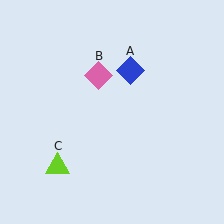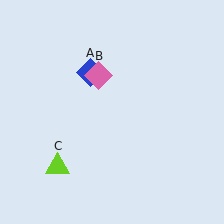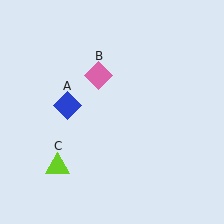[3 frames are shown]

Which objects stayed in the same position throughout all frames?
Pink diamond (object B) and lime triangle (object C) remained stationary.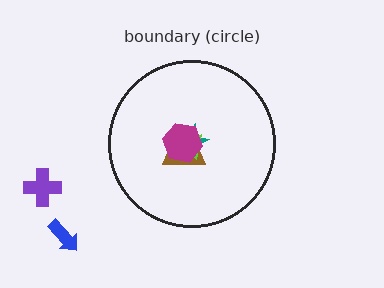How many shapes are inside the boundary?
4 inside, 2 outside.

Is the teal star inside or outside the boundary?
Inside.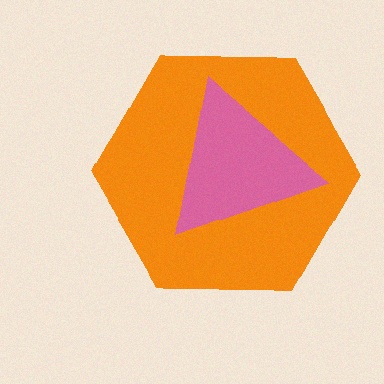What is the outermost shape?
The orange hexagon.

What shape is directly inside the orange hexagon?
The pink triangle.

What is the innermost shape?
The pink triangle.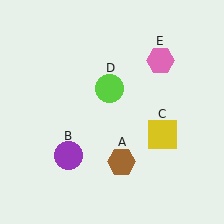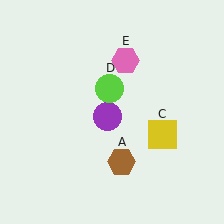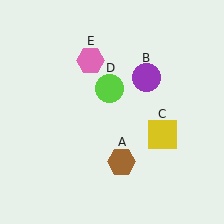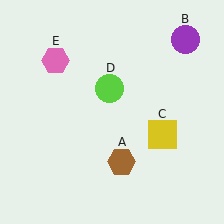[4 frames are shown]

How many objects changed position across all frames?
2 objects changed position: purple circle (object B), pink hexagon (object E).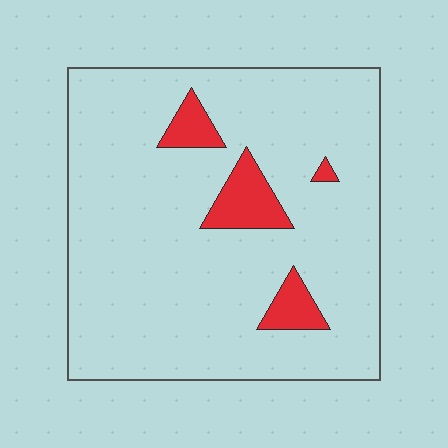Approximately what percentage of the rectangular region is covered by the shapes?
Approximately 10%.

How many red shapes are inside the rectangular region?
4.